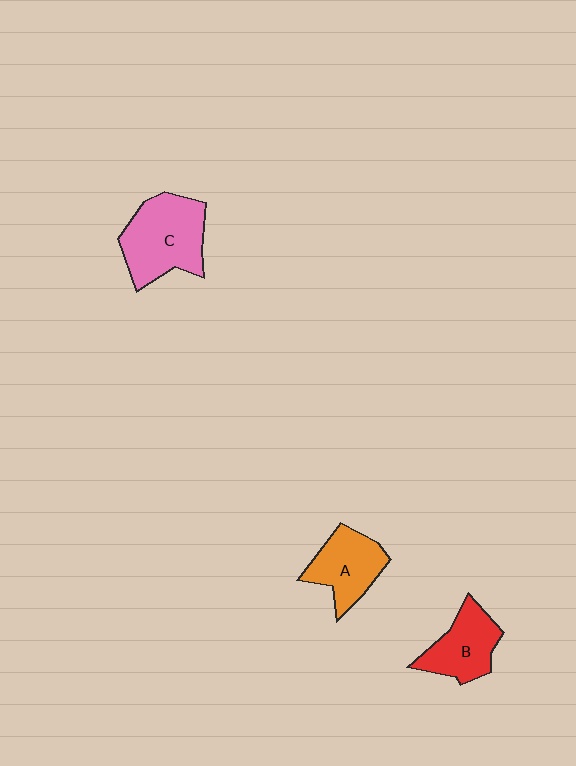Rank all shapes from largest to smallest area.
From largest to smallest: C (pink), A (orange), B (red).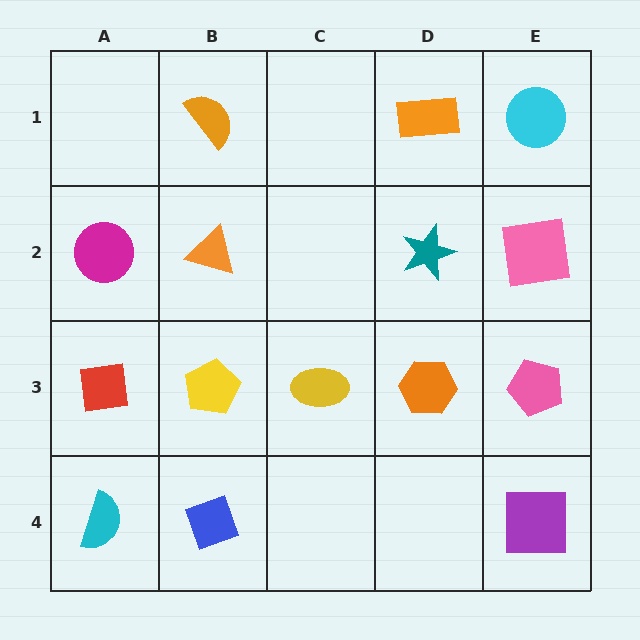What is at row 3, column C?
A yellow ellipse.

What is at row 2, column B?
An orange triangle.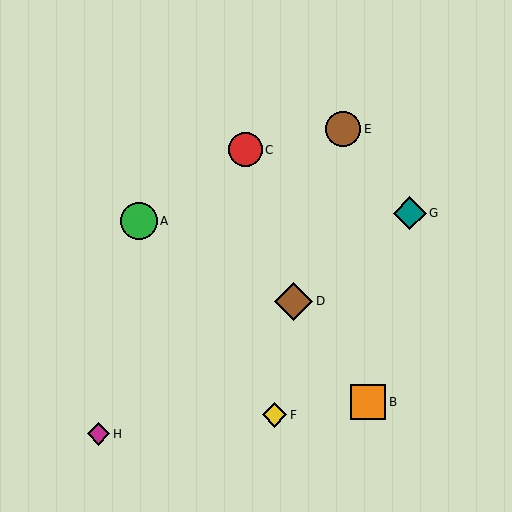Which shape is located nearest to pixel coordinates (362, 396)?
The orange square (labeled B) at (368, 402) is nearest to that location.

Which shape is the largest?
The brown diamond (labeled D) is the largest.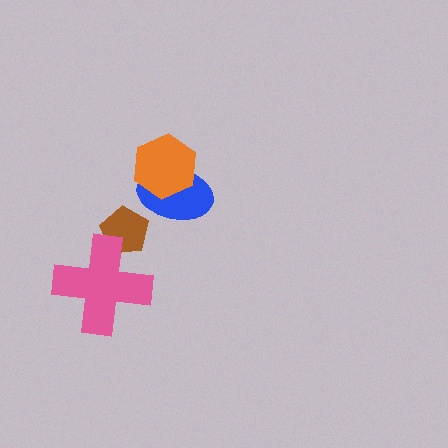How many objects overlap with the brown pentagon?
1 object overlaps with the brown pentagon.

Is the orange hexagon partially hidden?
No, no other shape covers it.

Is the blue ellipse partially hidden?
Yes, it is partially covered by another shape.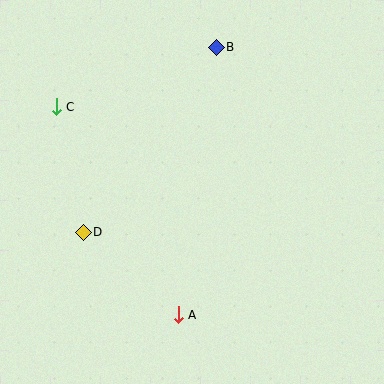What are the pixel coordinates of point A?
Point A is at (178, 315).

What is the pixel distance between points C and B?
The distance between C and B is 171 pixels.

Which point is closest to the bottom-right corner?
Point A is closest to the bottom-right corner.